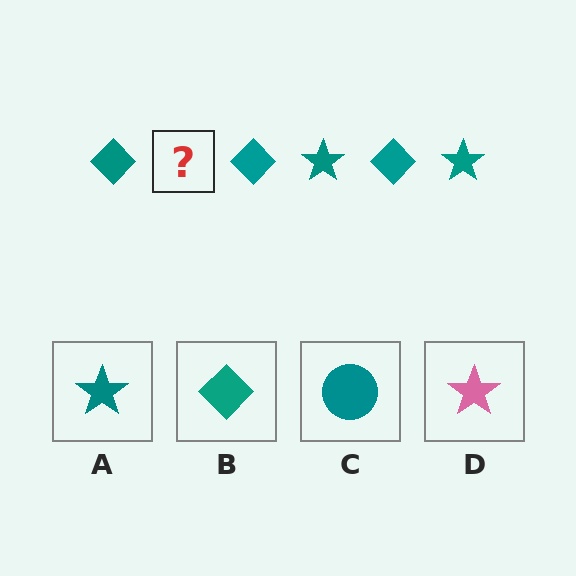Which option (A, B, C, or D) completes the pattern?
A.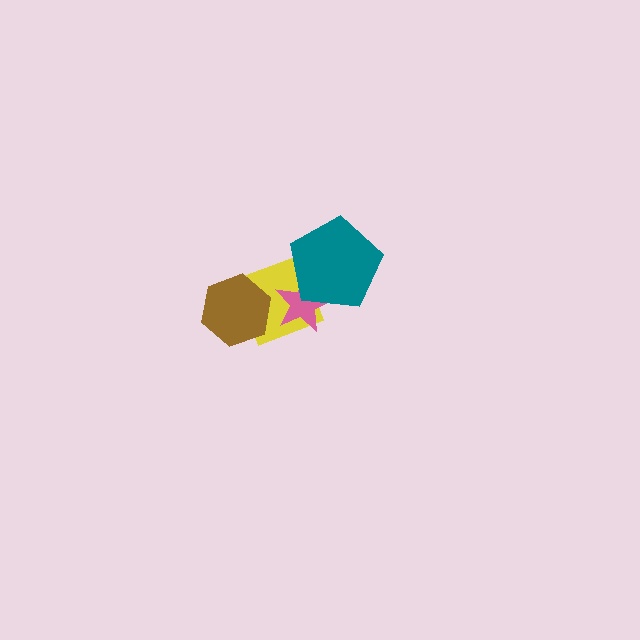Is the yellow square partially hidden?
Yes, it is partially covered by another shape.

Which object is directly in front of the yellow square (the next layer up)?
The pink star is directly in front of the yellow square.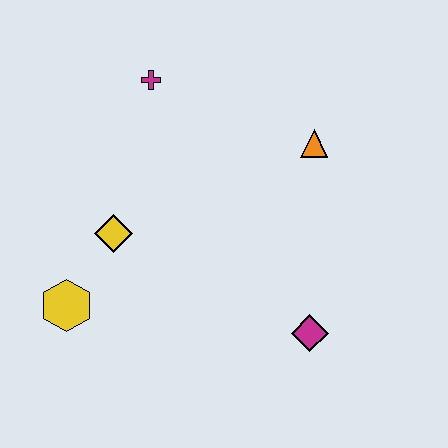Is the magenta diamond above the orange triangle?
No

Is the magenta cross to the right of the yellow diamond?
Yes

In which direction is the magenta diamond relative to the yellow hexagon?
The magenta diamond is to the right of the yellow hexagon.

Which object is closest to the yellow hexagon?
The yellow diamond is closest to the yellow hexagon.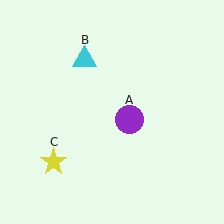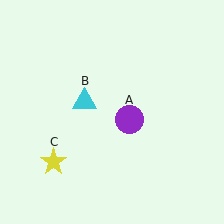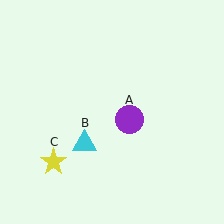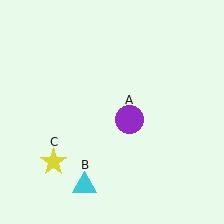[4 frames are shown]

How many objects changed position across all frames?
1 object changed position: cyan triangle (object B).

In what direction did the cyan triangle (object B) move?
The cyan triangle (object B) moved down.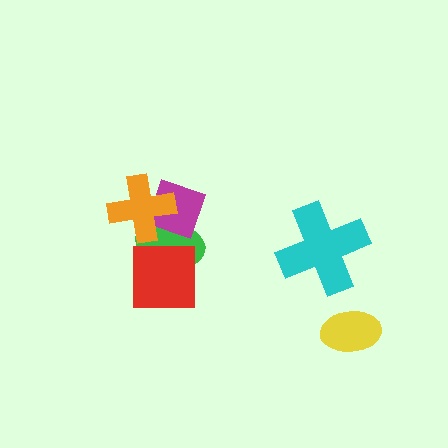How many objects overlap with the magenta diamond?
2 objects overlap with the magenta diamond.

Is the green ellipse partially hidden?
Yes, it is partially covered by another shape.